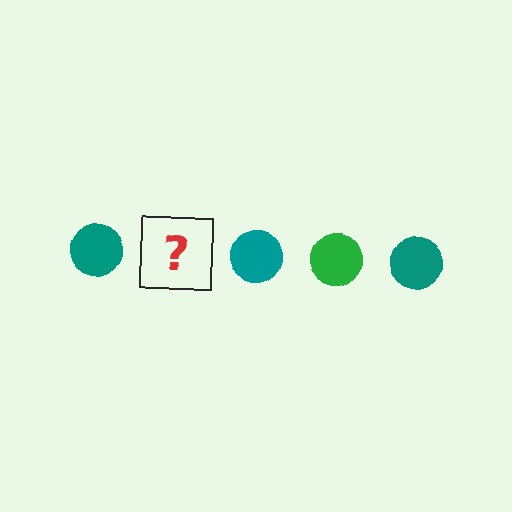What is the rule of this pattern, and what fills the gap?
The rule is that the pattern cycles through teal, green circles. The gap should be filled with a green circle.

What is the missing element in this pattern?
The missing element is a green circle.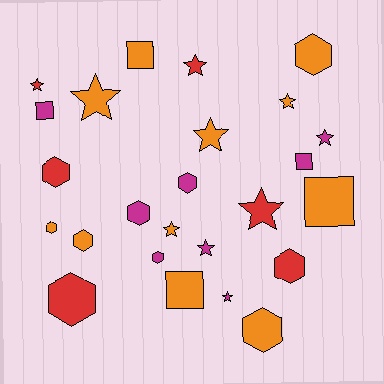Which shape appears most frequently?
Hexagon, with 10 objects.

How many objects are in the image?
There are 25 objects.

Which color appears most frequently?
Orange, with 11 objects.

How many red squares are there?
There are no red squares.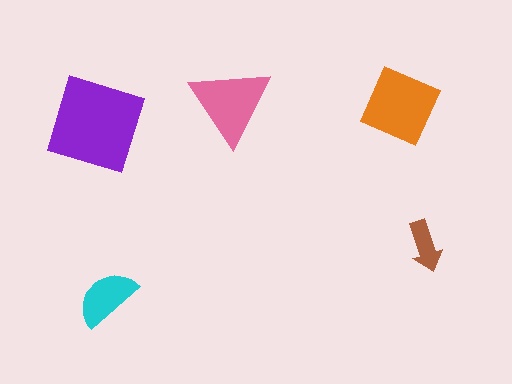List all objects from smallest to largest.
The brown arrow, the cyan semicircle, the pink triangle, the orange square, the purple diamond.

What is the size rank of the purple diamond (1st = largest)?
1st.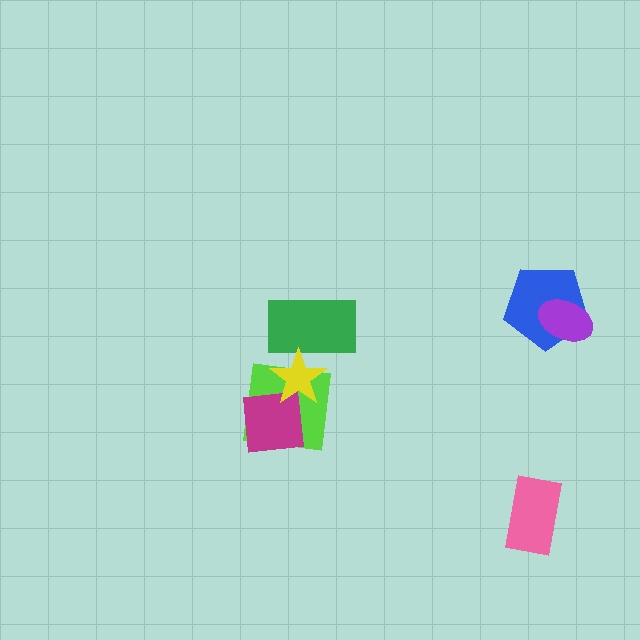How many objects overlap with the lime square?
2 objects overlap with the lime square.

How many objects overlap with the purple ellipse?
1 object overlaps with the purple ellipse.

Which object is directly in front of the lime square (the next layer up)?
The magenta square is directly in front of the lime square.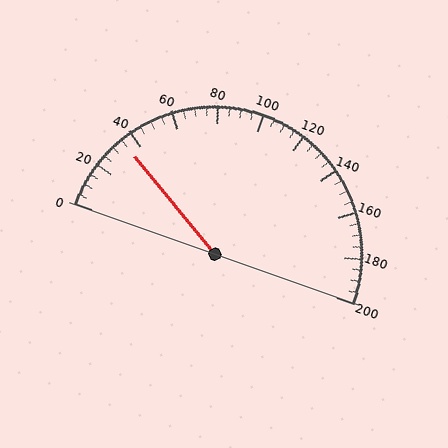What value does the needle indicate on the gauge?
The needle indicates approximately 35.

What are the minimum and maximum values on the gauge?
The gauge ranges from 0 to 200.